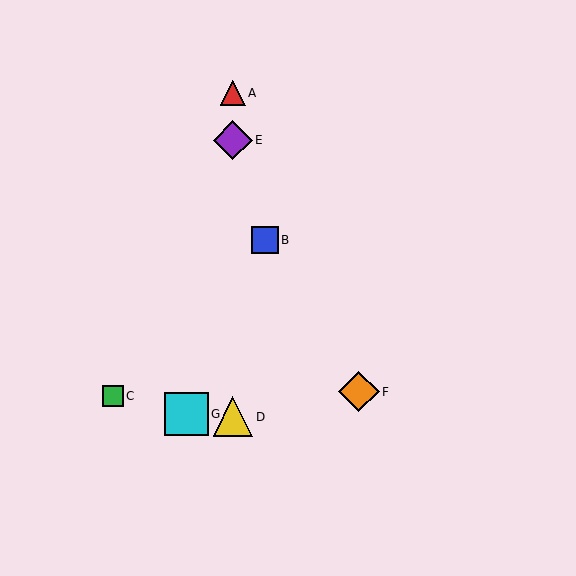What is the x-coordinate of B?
Object B is at x≈265.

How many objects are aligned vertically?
3 objects (A, D, E) are aligned vertically.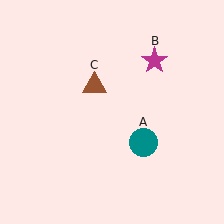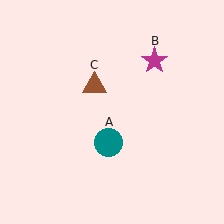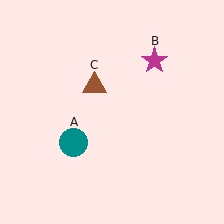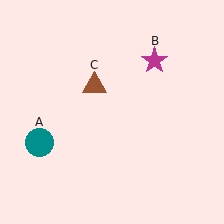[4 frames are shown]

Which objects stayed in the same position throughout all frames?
Magenta star (object B) and brown triangle (object C) remained stationary.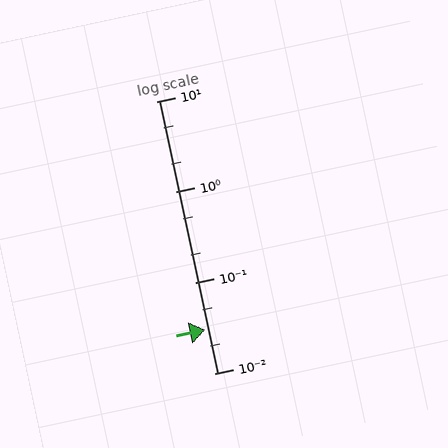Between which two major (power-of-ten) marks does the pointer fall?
The pointer is between 0.01 and 0.1.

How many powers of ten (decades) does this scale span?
The scale spans 3 decades, from 0.01 to 10.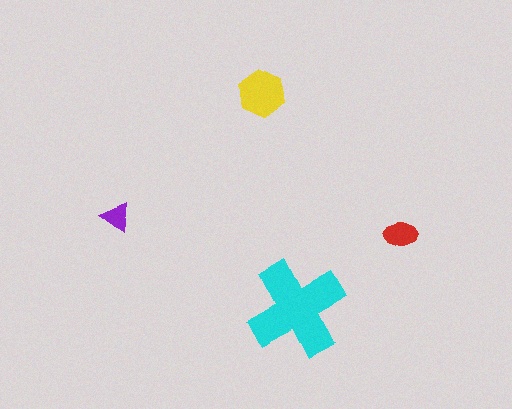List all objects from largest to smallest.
The cyan cross, the yellow hexagon, the red ellipse, the purple triangle.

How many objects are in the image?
There are 4 objects in the image.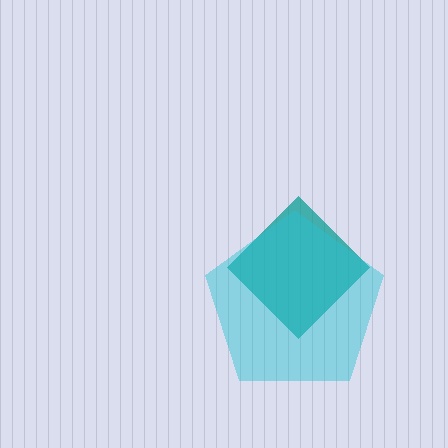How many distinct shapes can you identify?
There are 2 distinct shapes: a teal diamond, a cyan pentagon.